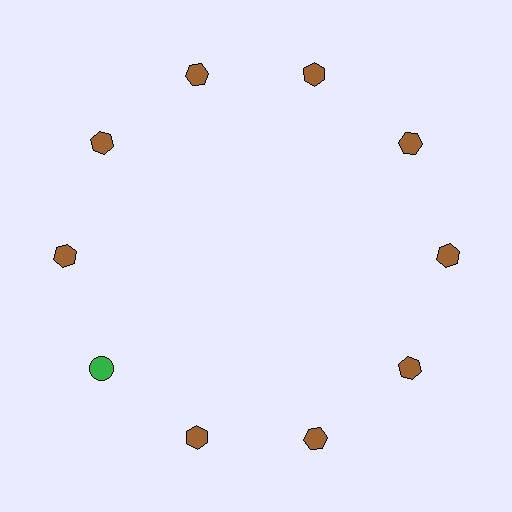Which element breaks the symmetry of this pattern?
The green circle at roughly the 8 o'clock position breaks the symmetry. All other shapes are brown hexagons.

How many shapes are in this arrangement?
There are 10 shapes arranged in a ring pattern.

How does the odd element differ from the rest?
It differs in both color (green instead of brown) and shape (circle instead of hexagon).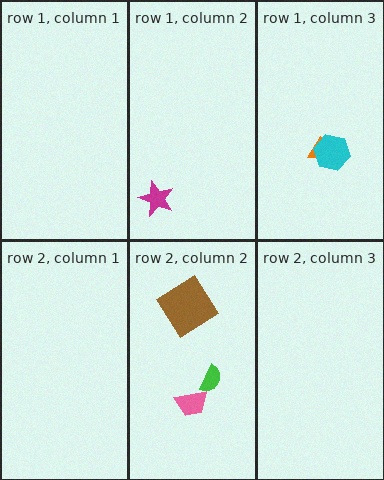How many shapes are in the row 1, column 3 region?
2.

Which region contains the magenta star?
The row 1, column 2 region.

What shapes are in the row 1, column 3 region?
The orange triangle, the cyan hexagon.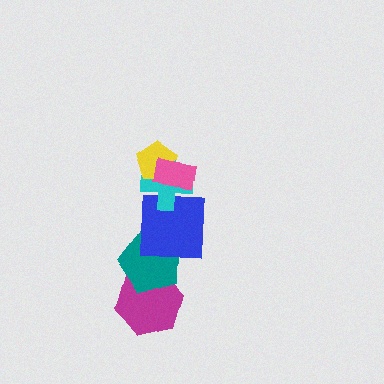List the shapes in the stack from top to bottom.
From top to bottom: the pink rectangle, the yellow pentagon, the cyan cross, the blue square, the teal pentagon, the magenta hexagon.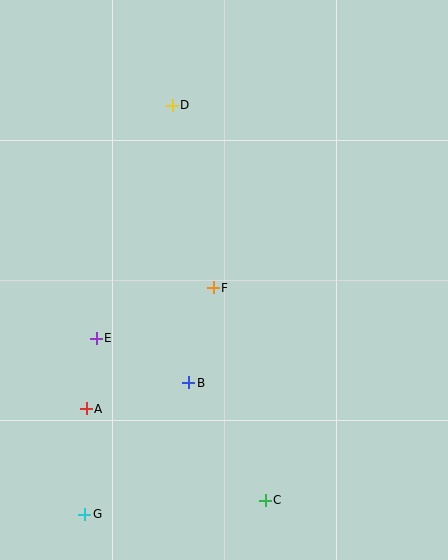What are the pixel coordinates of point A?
Point A is at (86, 409).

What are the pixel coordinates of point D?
Point D is at (172, 105).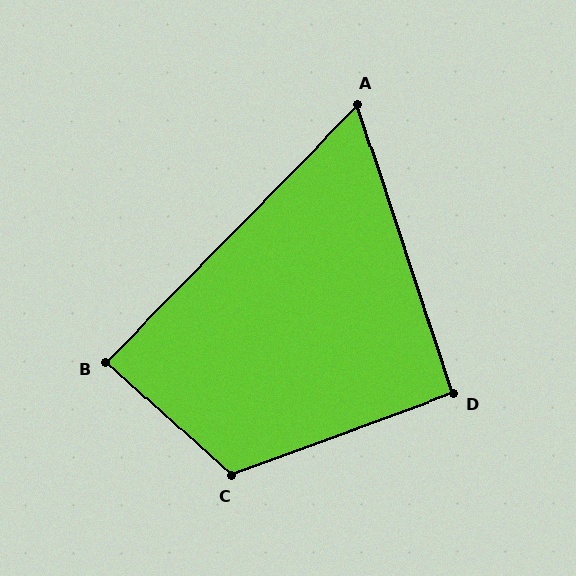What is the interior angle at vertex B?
Approximately 88 degrees (approximately right).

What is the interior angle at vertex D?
Approximately 92 degrees (approximately right).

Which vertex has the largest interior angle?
C, at approximately 117 degrees.